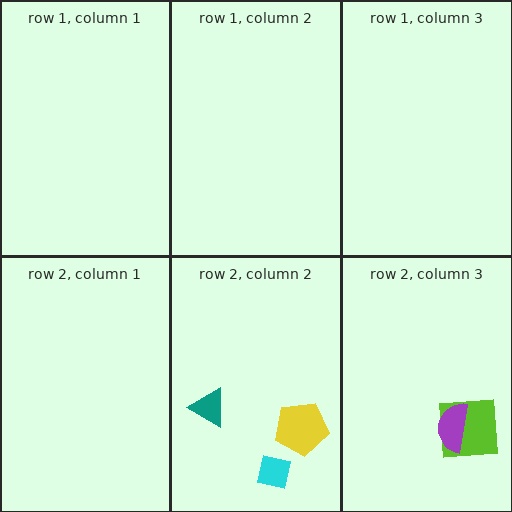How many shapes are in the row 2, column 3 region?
2.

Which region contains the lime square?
The row 2, column 3 region.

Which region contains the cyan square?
The row 2, column 2 region.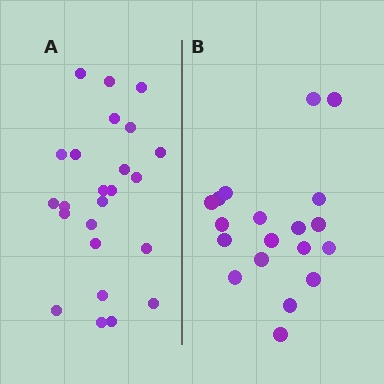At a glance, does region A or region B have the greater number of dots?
Region A (the left region) has more dots.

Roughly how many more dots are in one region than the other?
Region A has about 5 more dots than region B.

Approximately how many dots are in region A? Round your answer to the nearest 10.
About 20 dots. (The exact count is 24, which rounds to 20.)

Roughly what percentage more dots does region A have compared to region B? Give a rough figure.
About 25% more.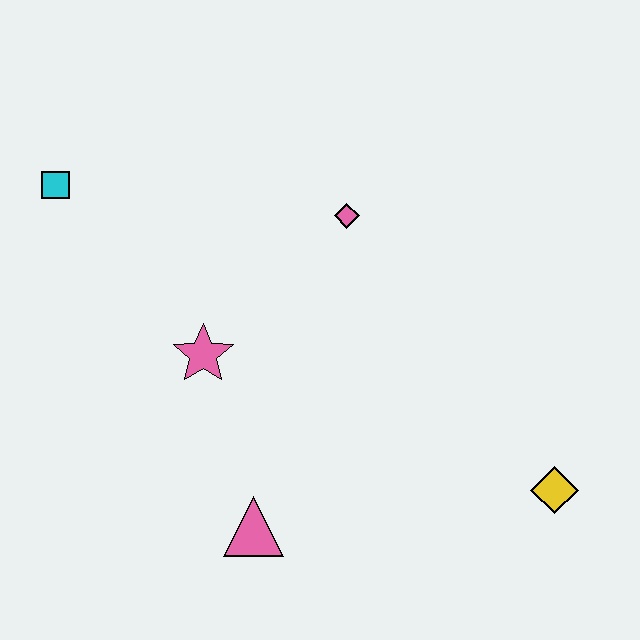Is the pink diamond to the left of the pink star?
No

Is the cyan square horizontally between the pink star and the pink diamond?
No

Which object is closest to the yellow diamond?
The pink triangle is closest to the yellow diamond.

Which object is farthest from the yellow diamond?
The cyan square is farthest from the yellow diamond.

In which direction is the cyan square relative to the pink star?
The cyan square is above the pink star.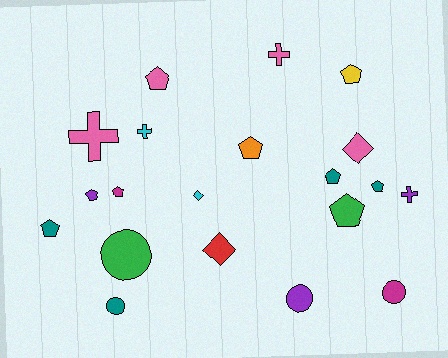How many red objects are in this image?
There is 1 red object.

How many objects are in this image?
There are 20 objects.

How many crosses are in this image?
There are 4 crosses.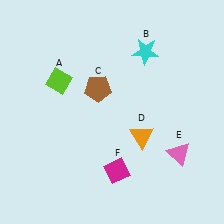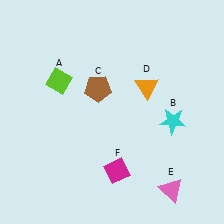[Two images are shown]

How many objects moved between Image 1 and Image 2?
3 objects moved between the two images.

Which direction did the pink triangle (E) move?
The pink triangle (E) moved down.